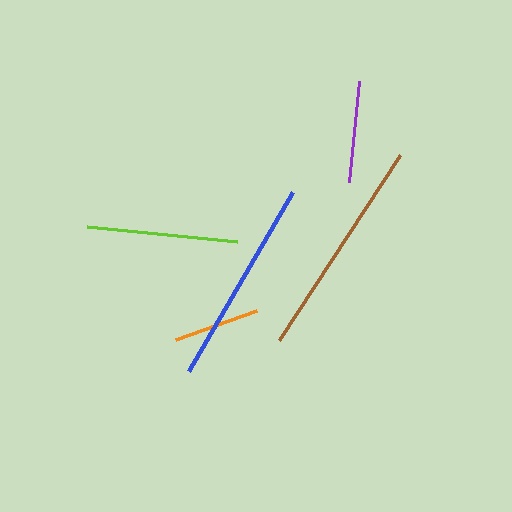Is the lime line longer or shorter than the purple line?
The lime line is longer than the purple line.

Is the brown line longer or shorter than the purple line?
The brown line is longer than the purple line.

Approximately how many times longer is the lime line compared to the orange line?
The lime line is approximately 1.7 times the length of the orange line.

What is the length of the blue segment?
The blue segment is approximately 207 pixels long.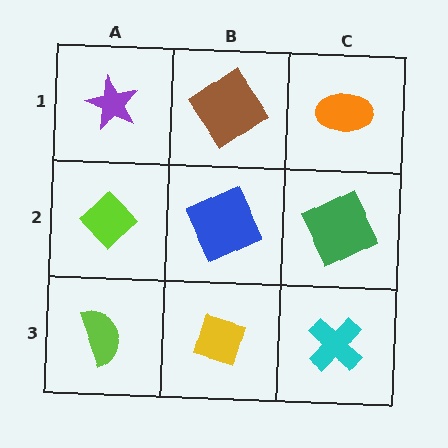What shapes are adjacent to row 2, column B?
A brown diamond (row 1, column B), a yellow diamond (row 3, column B), a lime diamond (row 2, column A), a green square (row 2, column C).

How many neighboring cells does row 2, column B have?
4.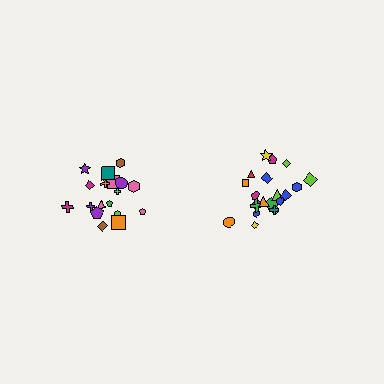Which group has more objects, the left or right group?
The right group.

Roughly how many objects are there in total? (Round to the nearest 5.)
Roughly 40 objects in total.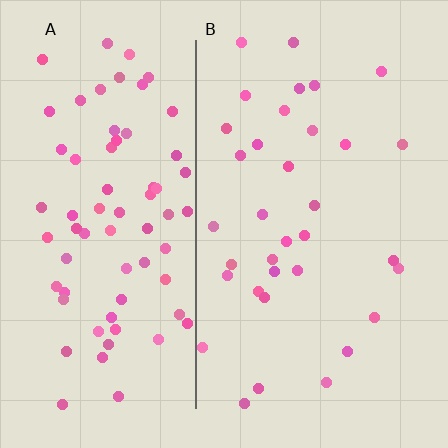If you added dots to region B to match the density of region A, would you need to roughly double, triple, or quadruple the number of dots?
Approximately double.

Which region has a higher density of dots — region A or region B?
A (the left).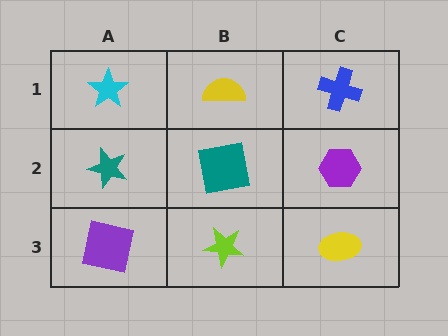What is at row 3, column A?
A purple square.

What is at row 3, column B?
A lime star.